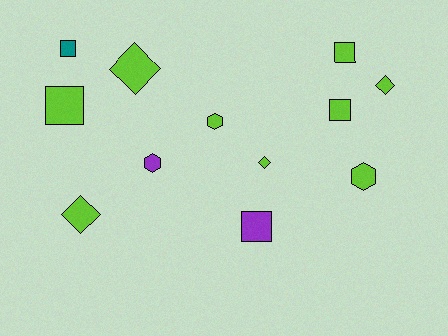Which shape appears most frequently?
Square, with 5 objects.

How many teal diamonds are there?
There are no teal diamonds.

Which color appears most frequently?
Lime, with 9 objects.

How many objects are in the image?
There are 12 objects.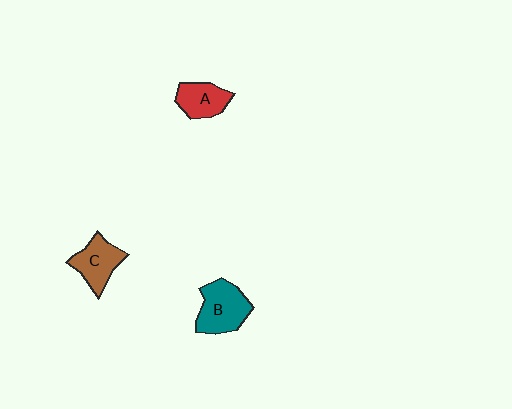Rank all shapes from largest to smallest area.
From largest to smallest: B (teal), C (brown), A (red).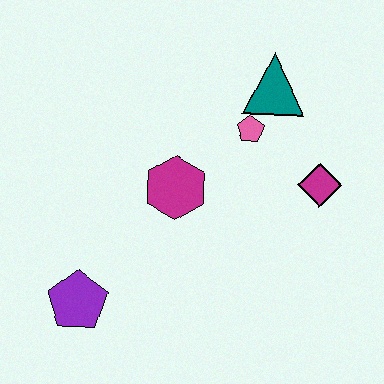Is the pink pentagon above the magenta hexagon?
Yes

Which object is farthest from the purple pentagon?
The teal triangle is farthest from the purple pentagon.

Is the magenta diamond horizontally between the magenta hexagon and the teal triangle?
No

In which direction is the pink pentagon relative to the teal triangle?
The pink pentagon is below the teal triangle.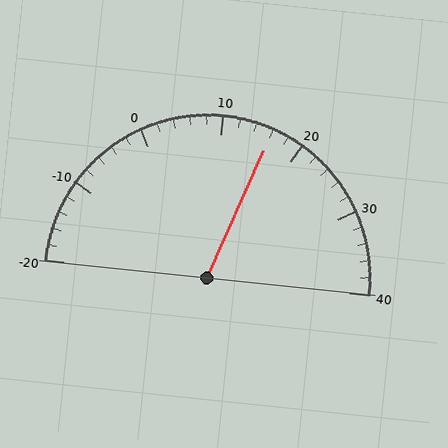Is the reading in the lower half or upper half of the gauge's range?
The reading is in the upper half of the range (-20 to 40).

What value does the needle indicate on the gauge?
The needle indicates approximately 16.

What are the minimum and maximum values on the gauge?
The gauge ranges from -20 to 40.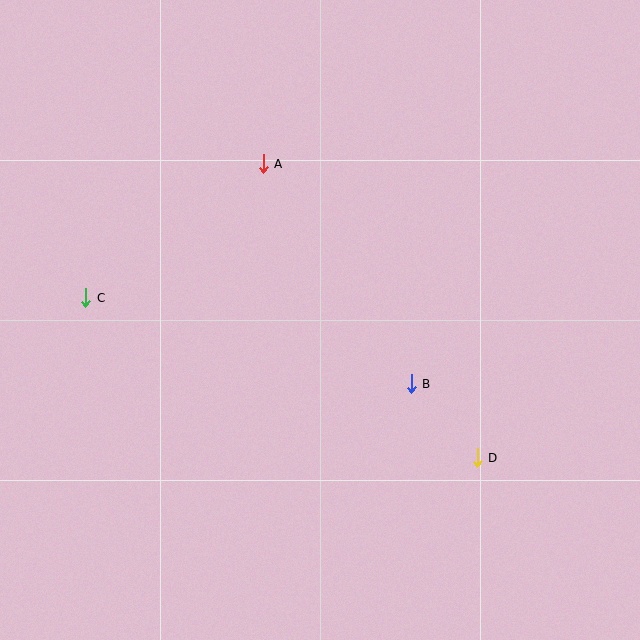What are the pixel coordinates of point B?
Point B is at (411, 384).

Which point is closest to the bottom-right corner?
Point D is closest to the bottom-right corner.